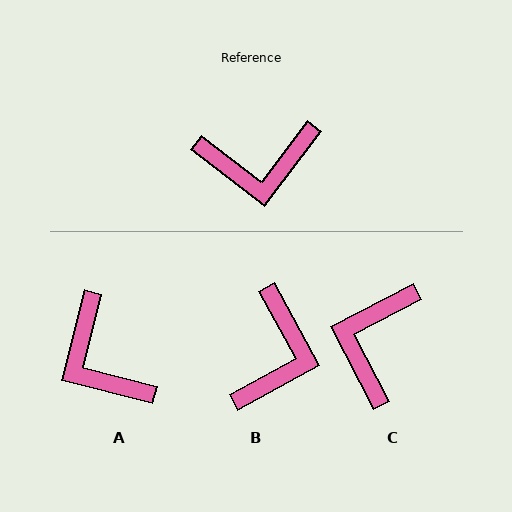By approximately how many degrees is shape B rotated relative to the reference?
Approximately 66 degrees counter-clockwise.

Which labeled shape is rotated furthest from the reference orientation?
C, about 115 degrees away.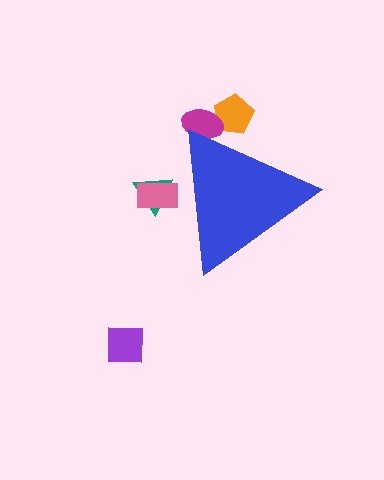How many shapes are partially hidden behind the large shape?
4 shapes are partially hidden.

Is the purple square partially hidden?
No, the purple square is fully visible.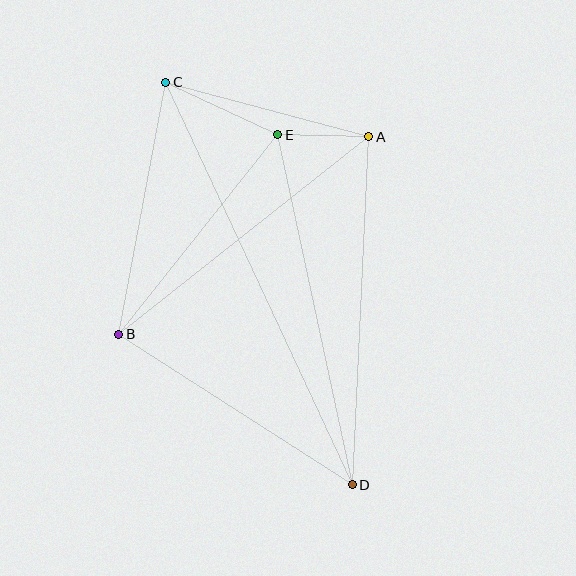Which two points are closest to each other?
Points A and E are closest to each other.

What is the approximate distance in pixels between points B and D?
The distance between B and D is approximately 278 pixels.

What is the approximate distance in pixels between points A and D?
The distance between A and D is approximately 348 pixels.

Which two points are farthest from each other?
Points C and D are farthest from each other.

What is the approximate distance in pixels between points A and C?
The distance between A and C is approximately 210 pixels.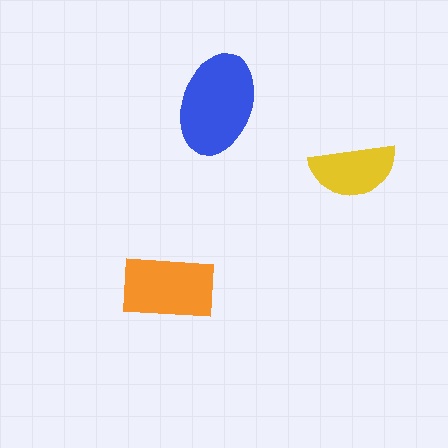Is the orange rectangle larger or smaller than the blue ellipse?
Smaller.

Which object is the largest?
The blue ellipse.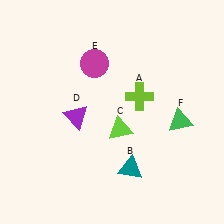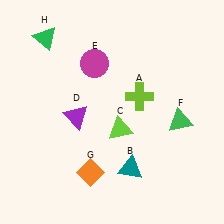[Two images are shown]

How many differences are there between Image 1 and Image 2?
There are 2 differences between the two images.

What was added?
An orange diamond (G), a green triangle (H) were added in Image 2.